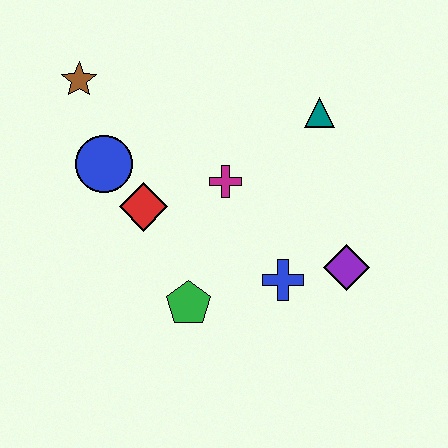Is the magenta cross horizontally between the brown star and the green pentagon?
No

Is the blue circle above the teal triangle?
No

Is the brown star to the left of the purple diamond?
Yes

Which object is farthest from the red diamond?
The purple diamond is farthest from the red diamond.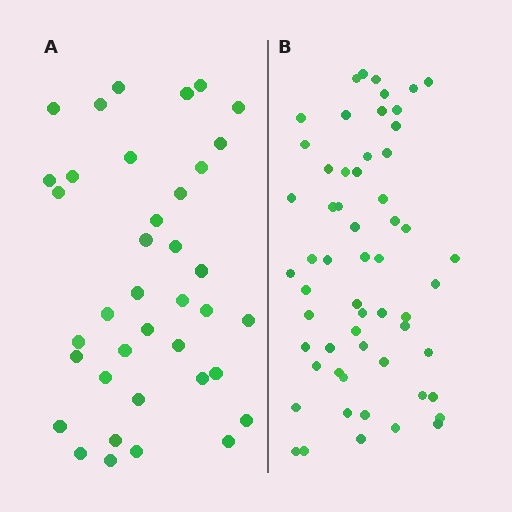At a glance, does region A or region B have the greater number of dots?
Region B (the right region) has more dots.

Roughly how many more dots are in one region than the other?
Region B has approximately 20 more dots than region A.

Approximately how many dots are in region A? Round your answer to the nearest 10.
About 40 dots. (The exact count is 38, which rounds to 40.)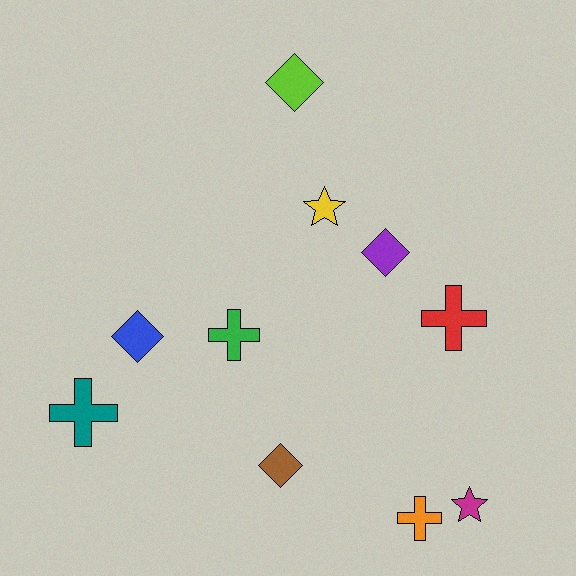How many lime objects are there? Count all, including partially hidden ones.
There is 1 lime object.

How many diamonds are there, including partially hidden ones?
There are 4 diamonds.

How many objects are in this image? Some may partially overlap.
There are 10 objects.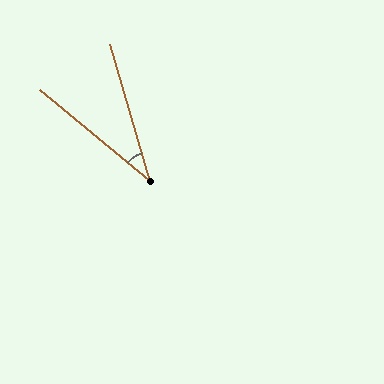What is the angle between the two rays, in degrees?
Approximately 34 degrees.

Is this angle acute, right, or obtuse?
It is acute.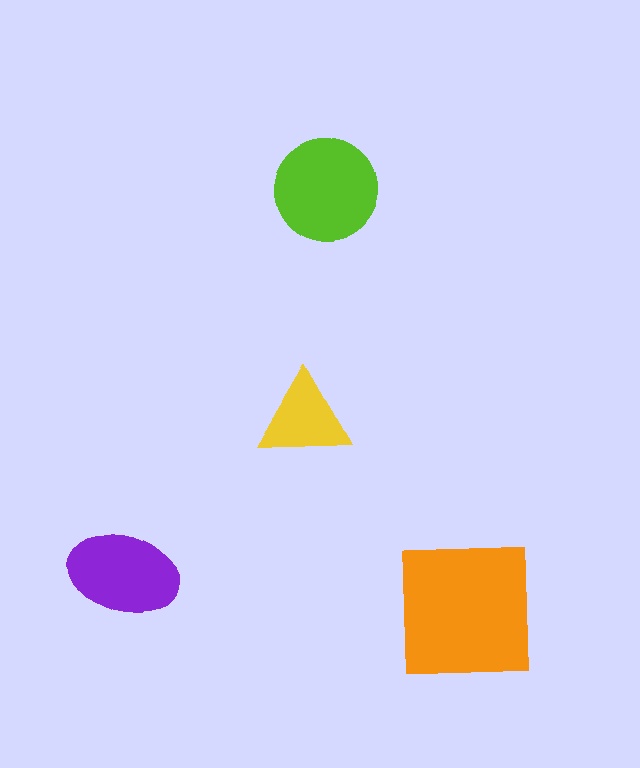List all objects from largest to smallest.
The orange square, the lime circle, the purple ellipse, the yellow triangle.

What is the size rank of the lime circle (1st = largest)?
2nd.